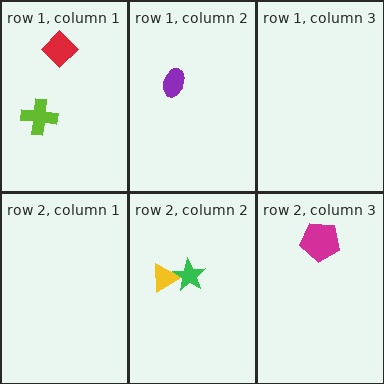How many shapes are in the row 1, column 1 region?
2.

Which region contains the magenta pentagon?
The row 2, column 3 region.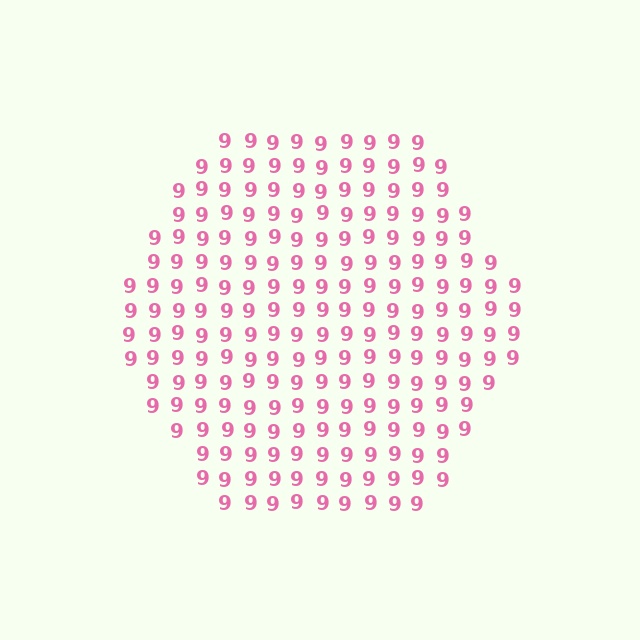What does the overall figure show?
The overall figure shows a hexagon.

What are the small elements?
The small elements are digit 9's.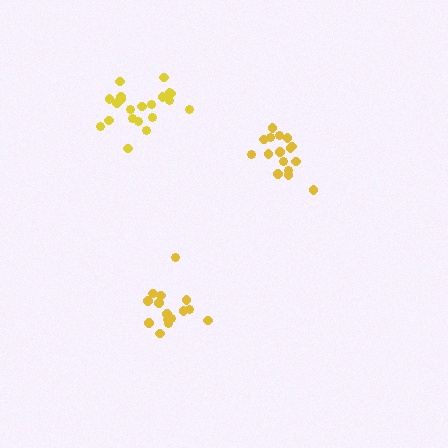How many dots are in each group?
Group 1: 16 dots, Group 2: 15 dots, Group 3: 21 dots (52 total).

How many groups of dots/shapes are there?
There are 3 groups.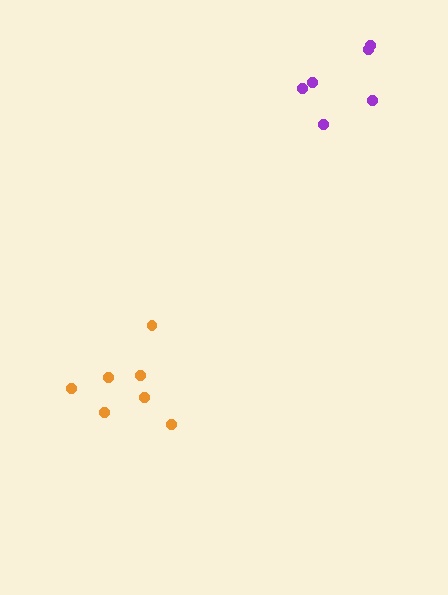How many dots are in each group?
Group 1: 6 dots, Group 2: 7 dots (13 total).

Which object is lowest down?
The orange cluster is bottommost.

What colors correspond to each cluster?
The clusters are colored: purple, orange.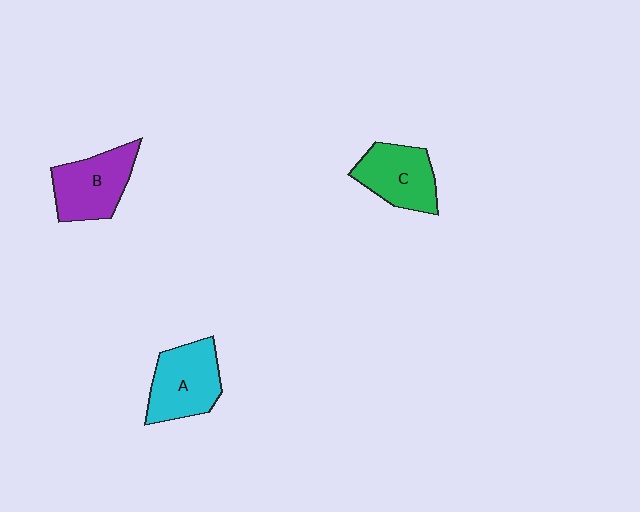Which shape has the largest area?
Shape A (cyan).